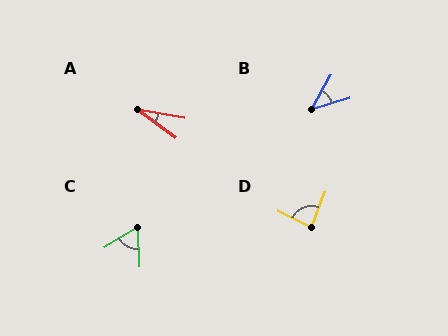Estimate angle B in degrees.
Approximately 44 degrees.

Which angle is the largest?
D, at approximately 84 degrees.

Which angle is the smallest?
A, at approximately 26 degrees.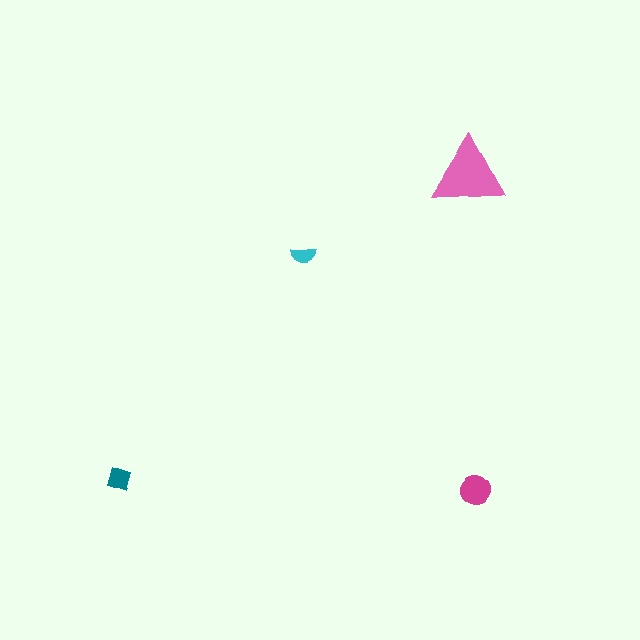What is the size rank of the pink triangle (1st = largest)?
1st.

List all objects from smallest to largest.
The cyan semicircle, the teal diamond, the magenta circle, the pink triangle.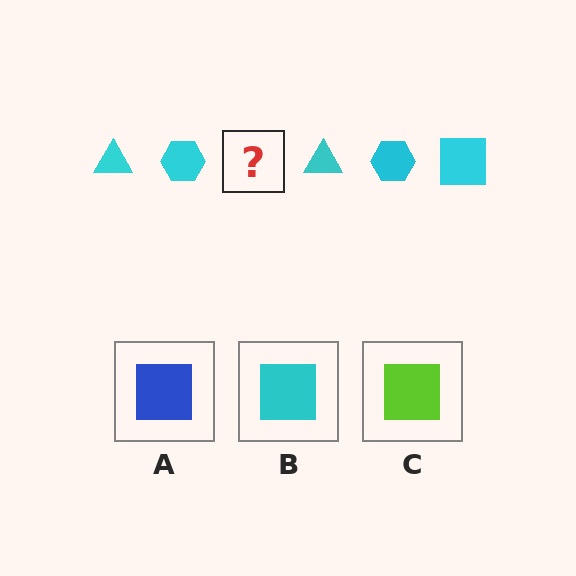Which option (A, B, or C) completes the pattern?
B.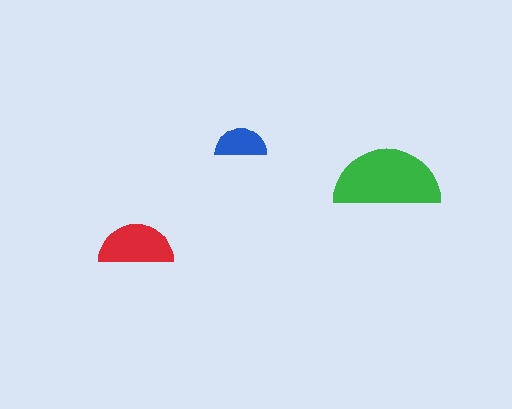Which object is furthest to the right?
The green semicircle is rightmost.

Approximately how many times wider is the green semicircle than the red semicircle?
About 1.5 times wider.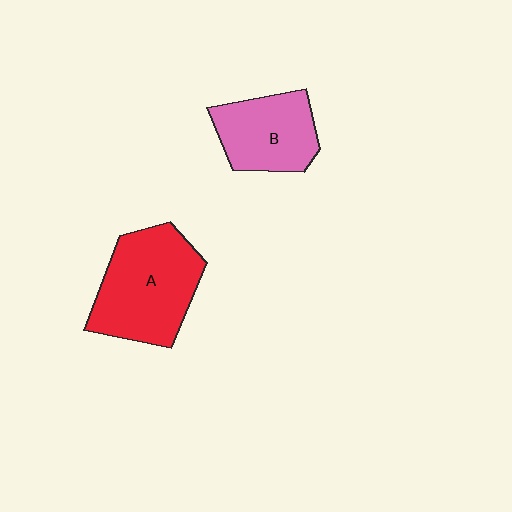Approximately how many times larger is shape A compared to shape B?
Approximately 1.4 times.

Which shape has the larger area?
Shape A (red).